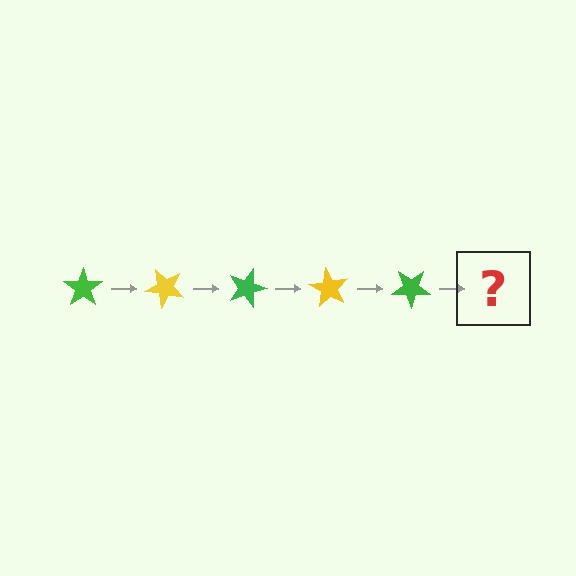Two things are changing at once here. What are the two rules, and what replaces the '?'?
The two rules are that it rotates 45 degrees each step and the color cycles through green and yellow. The '?' should be a yellow star, rotated 225 degrees from the start.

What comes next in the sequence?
The next element should be a yellow star, rotated 225 degrees from the start.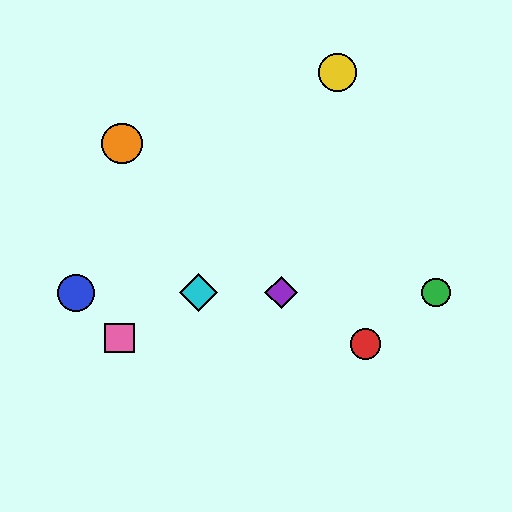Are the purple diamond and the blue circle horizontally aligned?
Yes, both are at y≈293.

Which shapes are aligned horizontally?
The blue circle, the green circle, the purple diamond, the cyan diamond are aligned horizontally.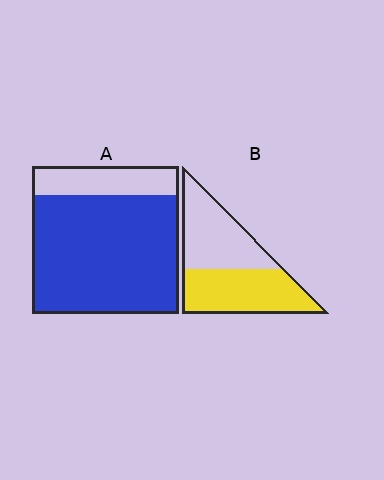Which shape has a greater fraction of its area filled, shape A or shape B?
Shape A.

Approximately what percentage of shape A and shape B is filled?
A is approximately 80% and B is approximately 50%.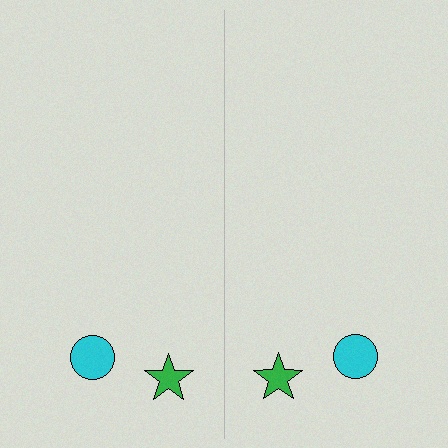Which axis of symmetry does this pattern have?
The pattern has a vertical axis of symmetry running through the center of the image.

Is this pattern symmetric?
Yes, this pattern has bilateral (reflection) symmetry.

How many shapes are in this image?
There are 4 shapes in this image.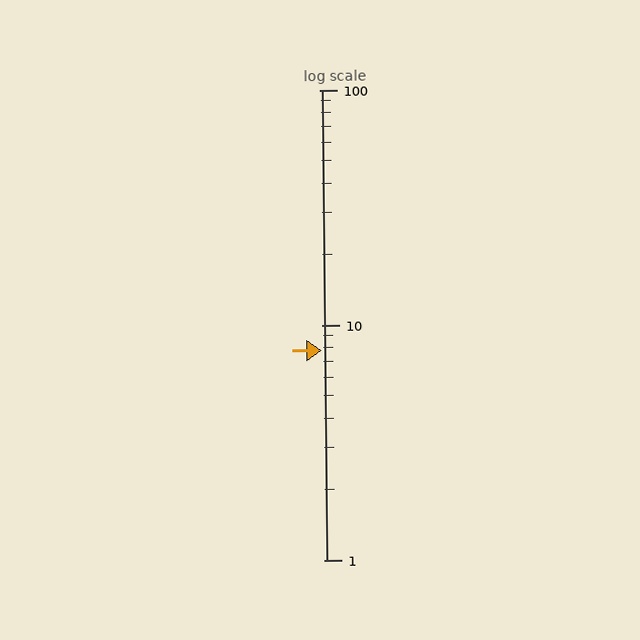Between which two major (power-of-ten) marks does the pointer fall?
The pointer is between 1 and 10.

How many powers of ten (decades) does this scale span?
The scale spans 2 decades, from 1 to 100.